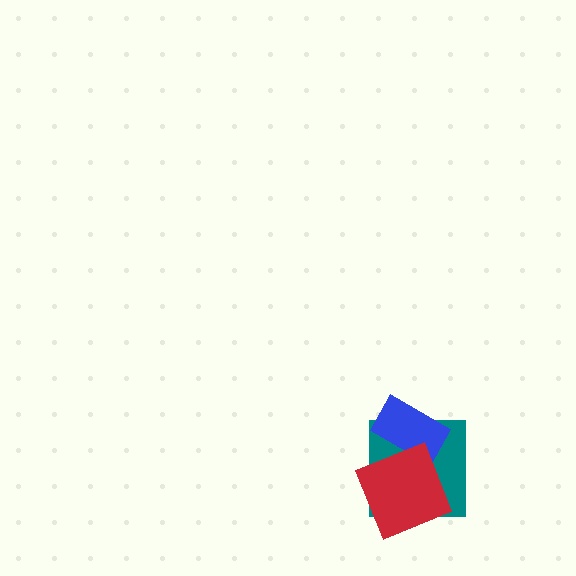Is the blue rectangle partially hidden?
Yes, it is partially covered by another shape.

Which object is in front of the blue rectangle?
The red square is in front of the blue rectangle.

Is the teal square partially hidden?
Yes, it is partially covered by another shape.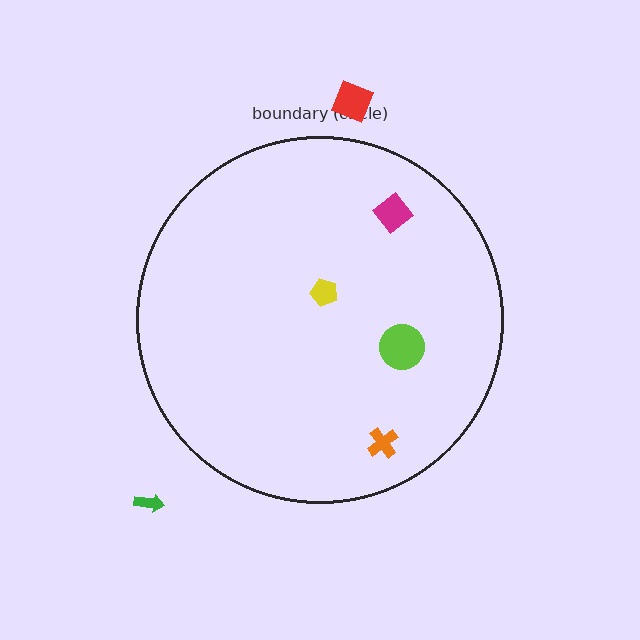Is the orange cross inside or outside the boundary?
Inside.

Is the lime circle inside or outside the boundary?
Inside.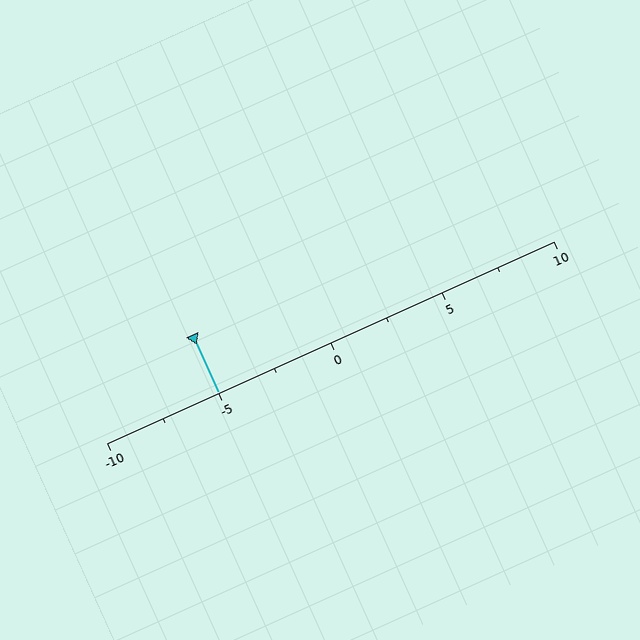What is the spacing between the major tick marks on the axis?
The major ticks are spaced 5 apart.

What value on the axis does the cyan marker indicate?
The marker indicates approximately -5.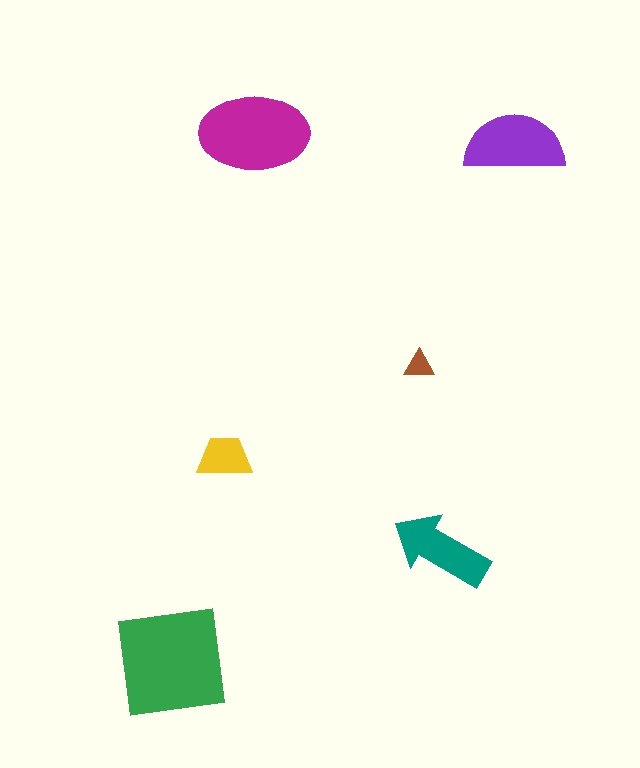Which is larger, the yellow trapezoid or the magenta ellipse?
The magenta ellipse.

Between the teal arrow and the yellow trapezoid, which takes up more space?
The teal arrow.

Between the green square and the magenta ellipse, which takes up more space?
The green square.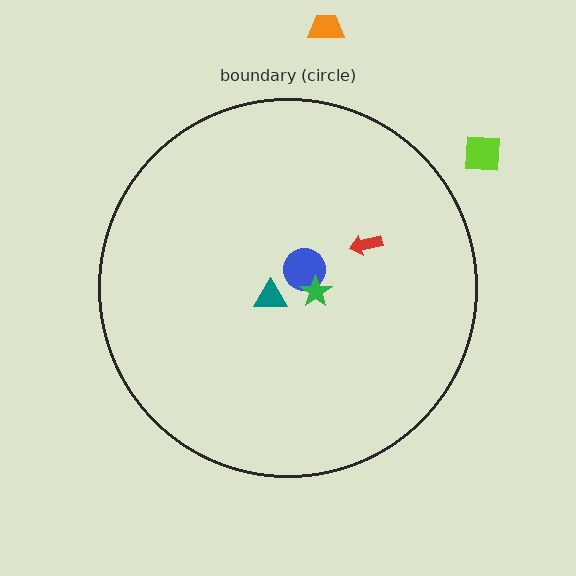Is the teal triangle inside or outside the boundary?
Inside.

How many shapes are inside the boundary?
4 inside, 2 outside.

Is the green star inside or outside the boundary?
Inside.